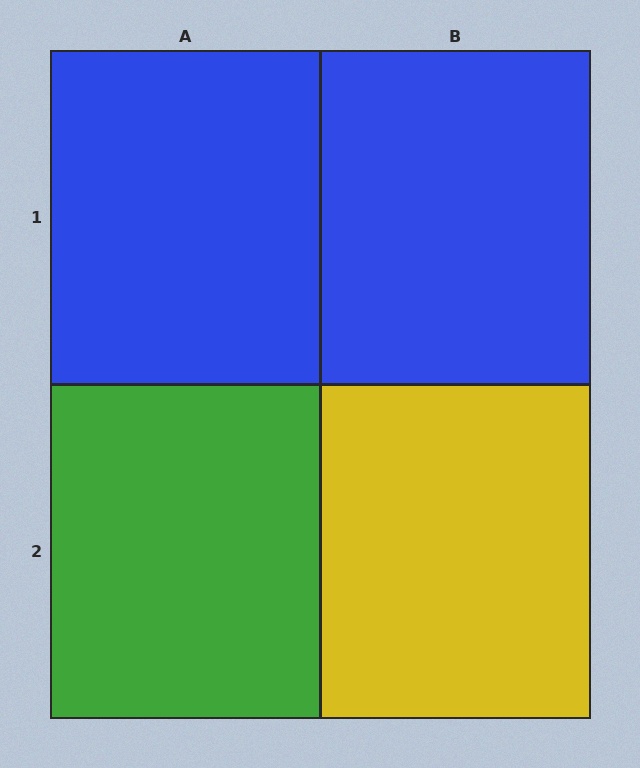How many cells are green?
1 cell is green.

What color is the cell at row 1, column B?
Blue.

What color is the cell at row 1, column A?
Blue.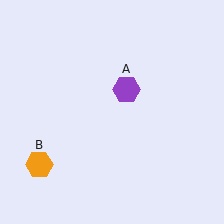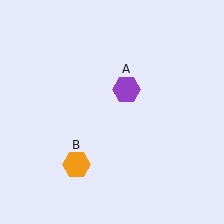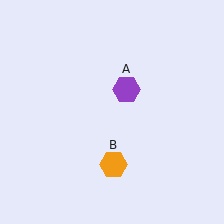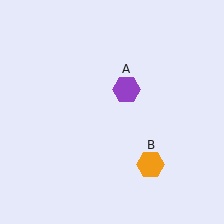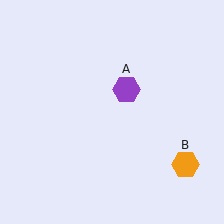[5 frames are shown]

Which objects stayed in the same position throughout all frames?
Purple hexagon (object A) remained stationary.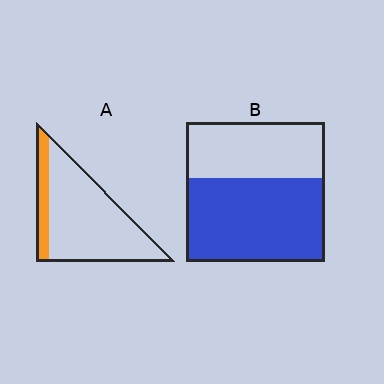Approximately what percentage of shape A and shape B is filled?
A is approximately 20% and B is approximately 60%.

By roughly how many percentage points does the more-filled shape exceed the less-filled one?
By roughly 40 percentage points (B over A).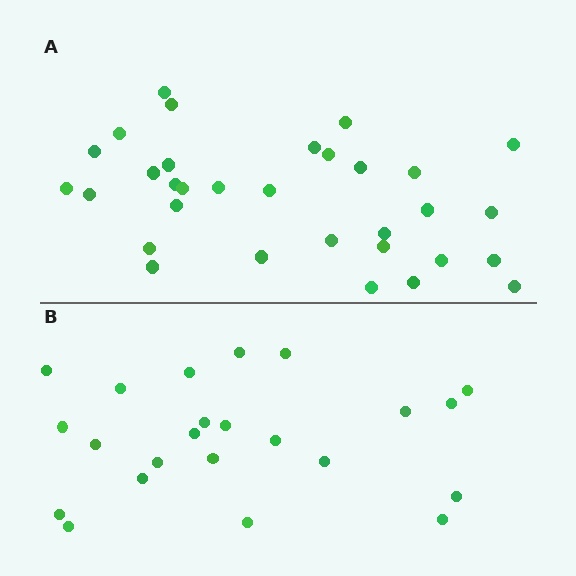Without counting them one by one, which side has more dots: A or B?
Region A (the top region) has more dots.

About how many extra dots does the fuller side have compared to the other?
Region A has roughly 8 or so more dots than region B.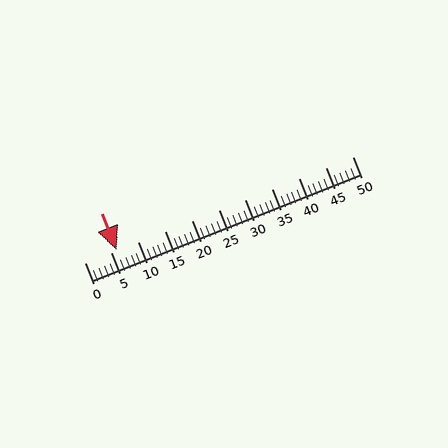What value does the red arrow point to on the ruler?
The red arrow points to approximately 6.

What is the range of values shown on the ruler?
The ruler shows values from 0 to 50.